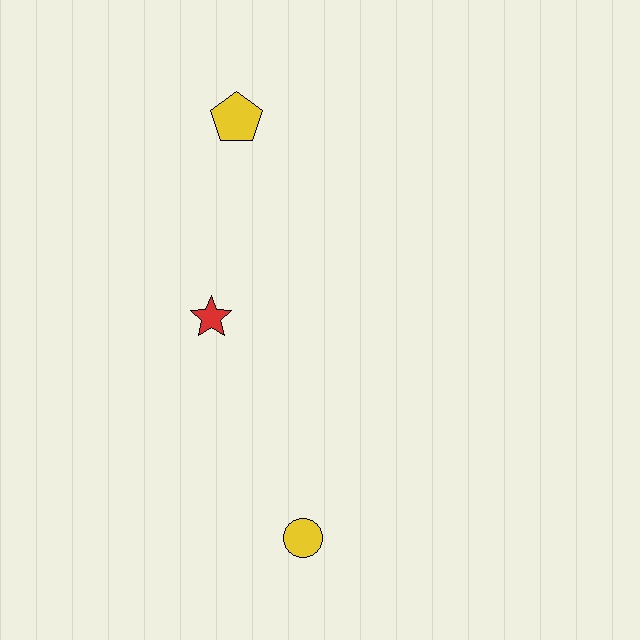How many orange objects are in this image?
There are no orange objects.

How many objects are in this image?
There are 3 objects.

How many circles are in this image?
There is 1 circle.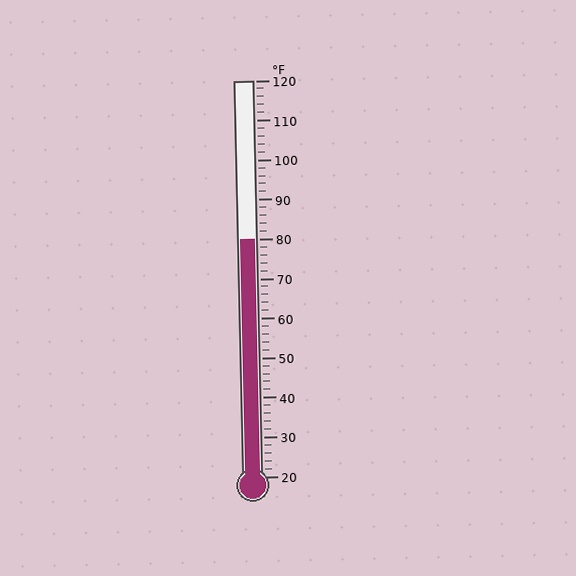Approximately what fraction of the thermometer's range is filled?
The thermometer is filled to approximately 60% of its range.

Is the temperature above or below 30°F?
The temperature is above 30°F.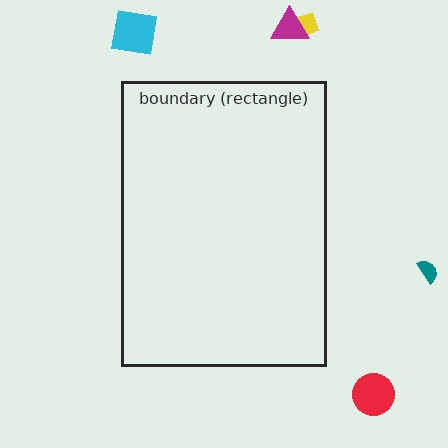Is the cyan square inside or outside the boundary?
Outside.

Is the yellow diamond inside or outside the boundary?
Outside.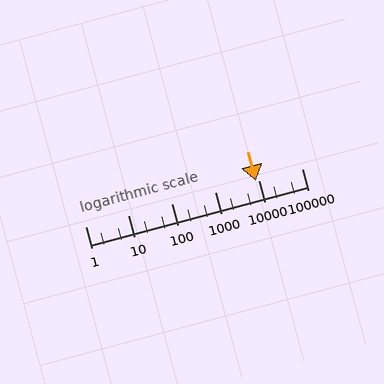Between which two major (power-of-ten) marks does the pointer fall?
The pointer is between 1000 and 10000.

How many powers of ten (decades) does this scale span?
The scale spans 5 decades, from 1 to 100000.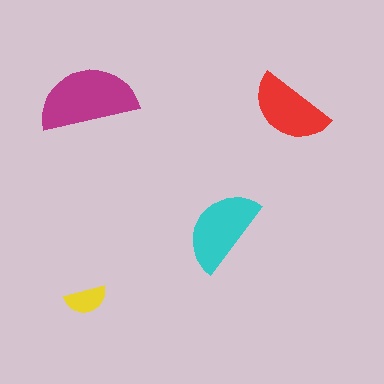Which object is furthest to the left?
The yellow semicircle is leftmost.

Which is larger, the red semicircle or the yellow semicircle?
The red one.